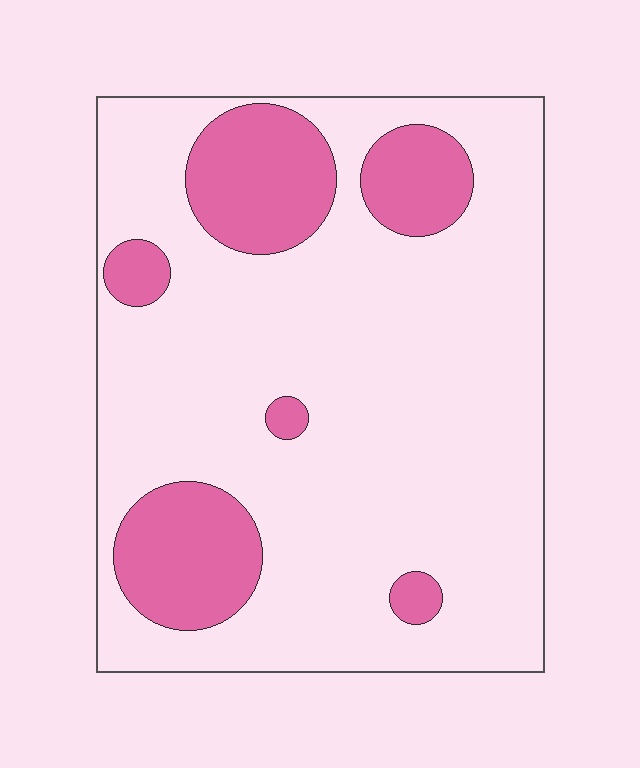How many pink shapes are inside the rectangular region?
6.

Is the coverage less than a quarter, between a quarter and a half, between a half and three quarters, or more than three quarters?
Less than a quarter.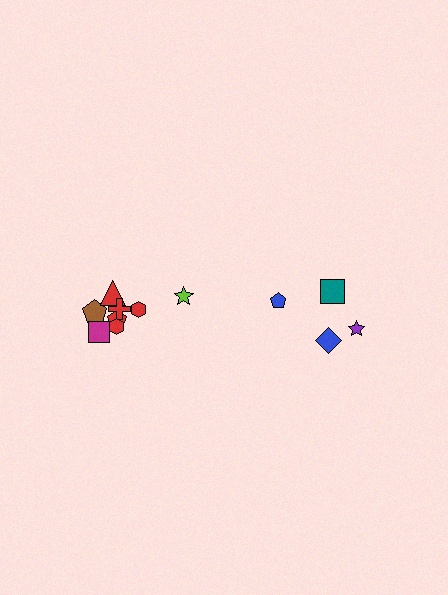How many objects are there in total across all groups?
There are 12 objects.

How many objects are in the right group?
There are 4 objects.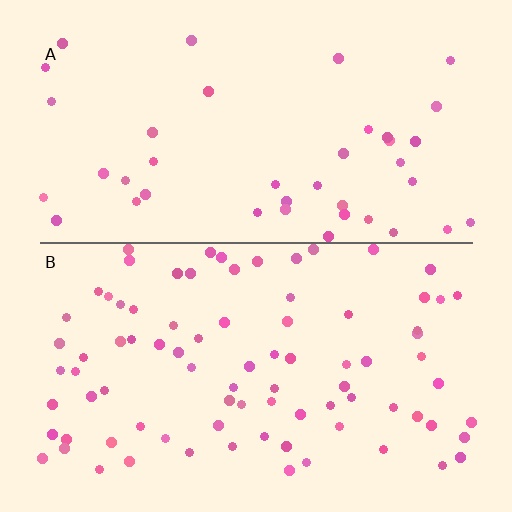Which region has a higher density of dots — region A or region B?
B (the bottom).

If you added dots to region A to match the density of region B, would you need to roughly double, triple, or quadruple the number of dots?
Approximately double.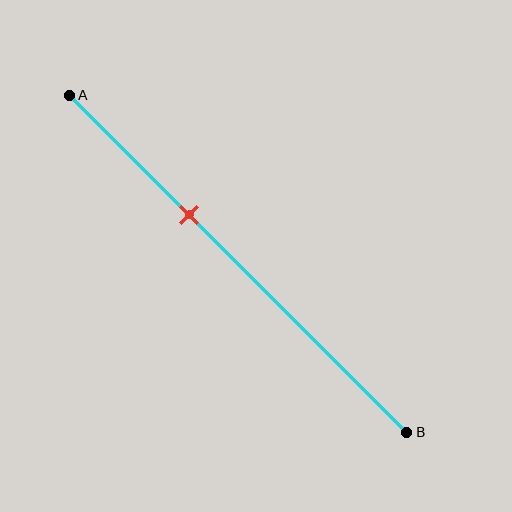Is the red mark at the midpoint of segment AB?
No, the mark is at about 35% from A, not at the 50% midpoint.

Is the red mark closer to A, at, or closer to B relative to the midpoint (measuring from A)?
The red mark is closer to point A than the midpoint of segment AB.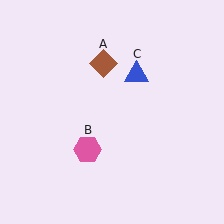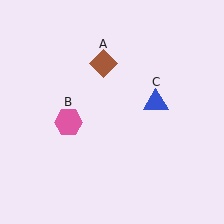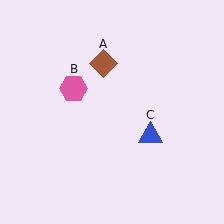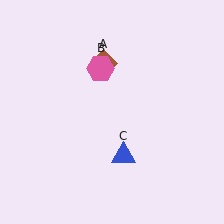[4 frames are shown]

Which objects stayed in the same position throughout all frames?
Brown diamond (object A) remained stationary.